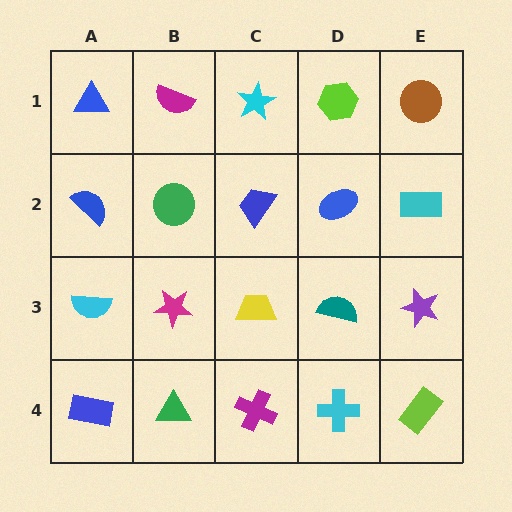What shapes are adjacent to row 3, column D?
A blue ellipse (row 2, column D), a cyan cross (row 4, column D), a yellow trapezoid (row 3, column C), a purple star (row 3, column E).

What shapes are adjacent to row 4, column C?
A yellow trapezoid (row 3, column C), a green triangle (row 4, column B), a cyan cross (row 4, column D).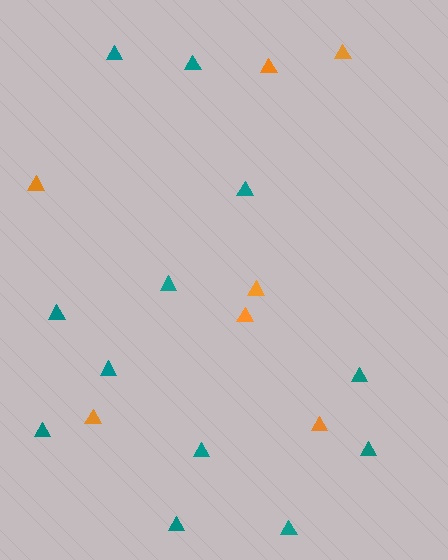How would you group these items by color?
There are 2 groups: one group of teal triangles (12) and one group of orange triangles (7).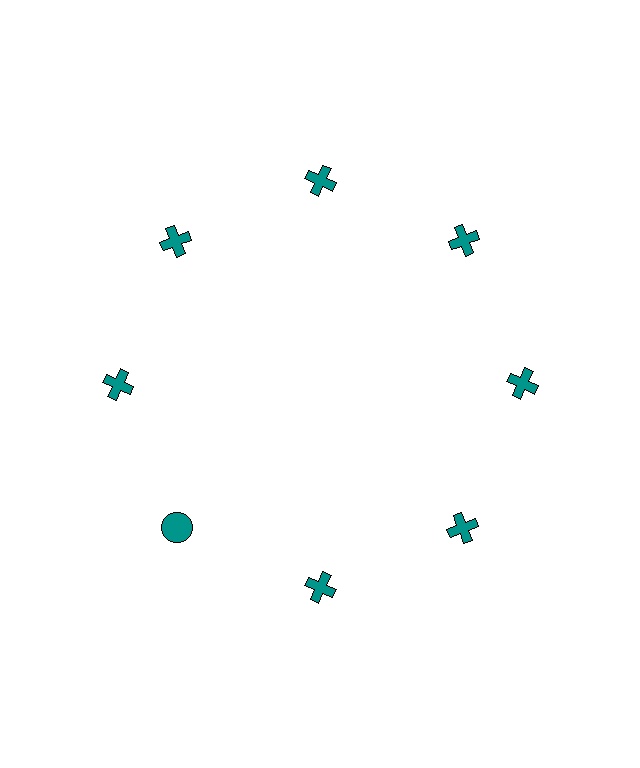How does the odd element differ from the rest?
It has a different shape: circle instead of cross.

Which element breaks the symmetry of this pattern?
The teal circle at roughly the 8 o'clock position breaks the symmetry. All other shapes are teal crosses.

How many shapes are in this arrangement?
There are 8 shapes arranged in a ring pattern.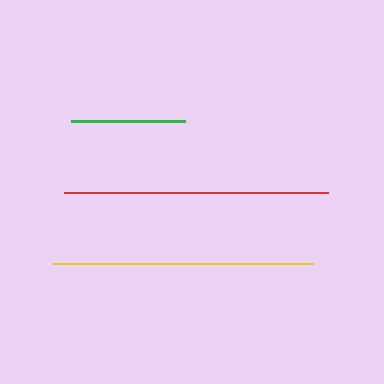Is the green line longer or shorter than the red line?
The red line is longer than the green line.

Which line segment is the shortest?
The green line is the shortest at approximately 114 pixels.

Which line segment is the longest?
The red line is the longest at approximately 264 pixels.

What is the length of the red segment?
The red segment is approximately 264 pixels long.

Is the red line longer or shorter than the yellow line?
The red line is longer than the yellow line.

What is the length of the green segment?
The green segment is approximately 114 pixels long.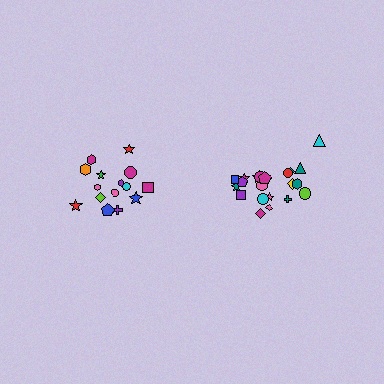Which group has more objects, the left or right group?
The right group.